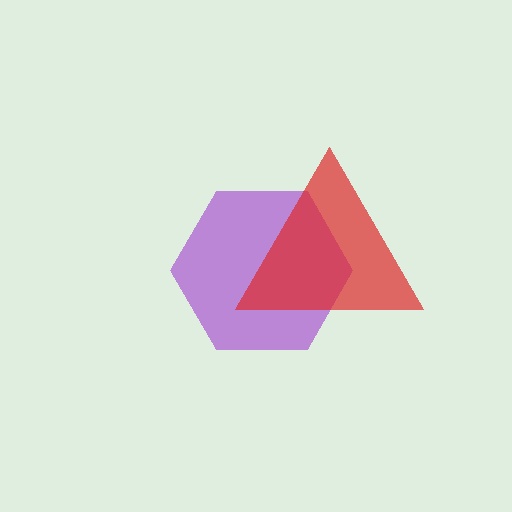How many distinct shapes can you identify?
There are 2 distinct shapes: a purple hexagon, a red triangle.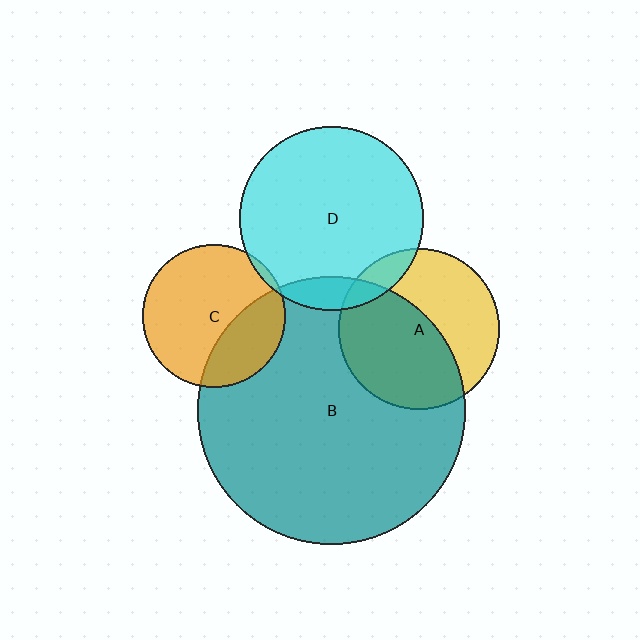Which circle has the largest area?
Circle B (teal).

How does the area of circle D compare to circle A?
Approximately 1.3 times.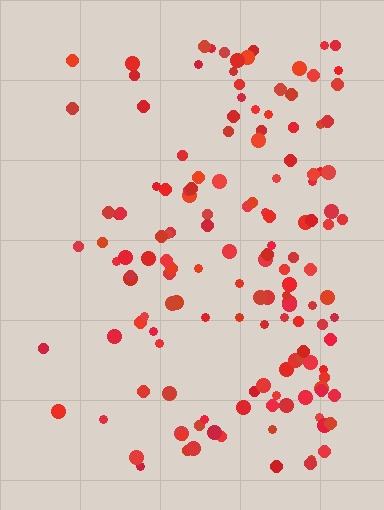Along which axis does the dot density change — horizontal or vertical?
Horizontal.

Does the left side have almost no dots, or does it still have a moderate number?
Still a moderate number, just noticeably fewer than the right.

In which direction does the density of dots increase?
From left to right, with the right side densest.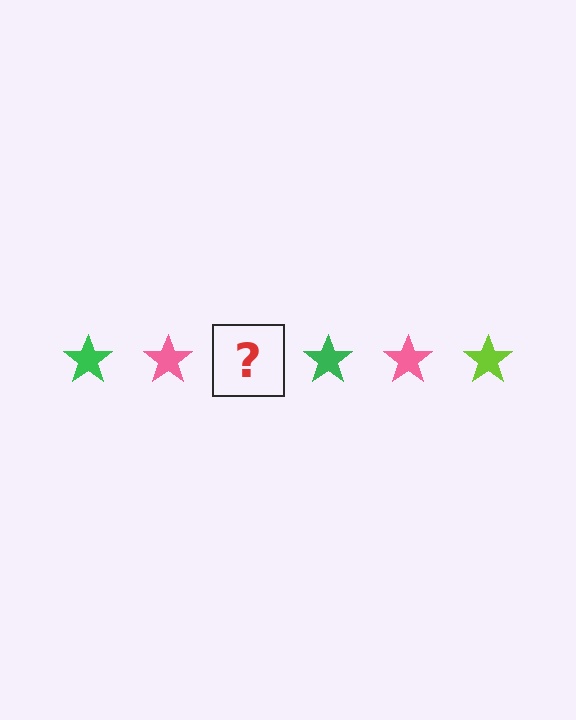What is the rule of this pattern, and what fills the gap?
The rule is that the pattern cycles through green, pink, lime stars. The gap should be filled with a lime star.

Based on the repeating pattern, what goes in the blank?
The blank should be a lime star.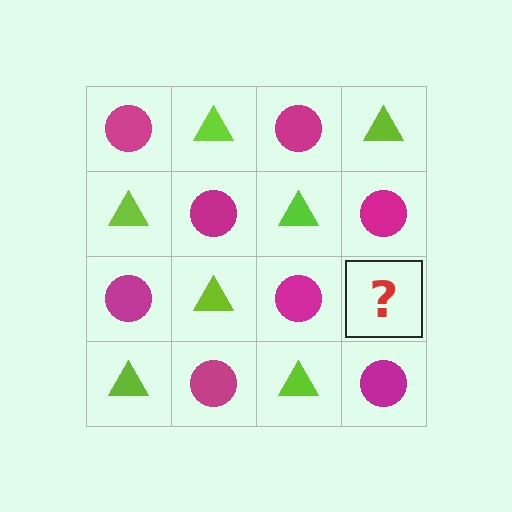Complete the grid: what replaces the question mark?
The question mark should be replaced with a lime triangle.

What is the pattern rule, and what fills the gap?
The rule is that it alternates magenta circle and lime triangle in a checkerboard pattern. The gap should be filled with a lime triangle.